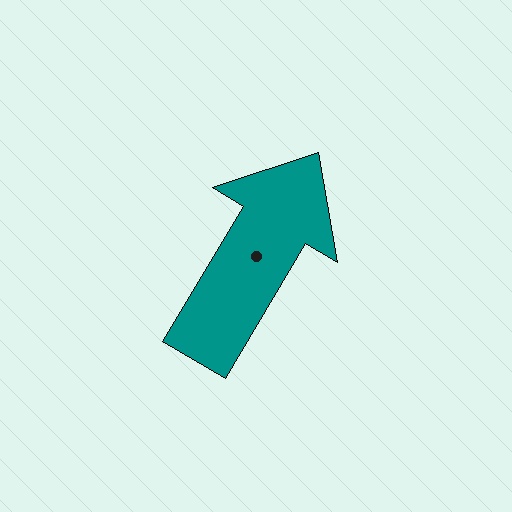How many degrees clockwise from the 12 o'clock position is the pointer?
Approximately 31 degrees.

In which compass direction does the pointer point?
Northeast.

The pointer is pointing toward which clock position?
Roughly 1 o'clock.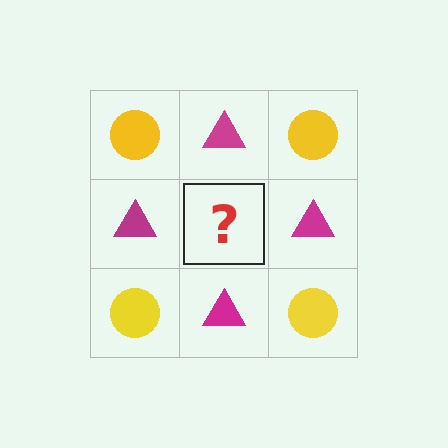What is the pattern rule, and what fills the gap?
The rule is that it alternates yellow circle and magenta triangle in a checkerboard pattern. The gap should be filled with a yellow circle.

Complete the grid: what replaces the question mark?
The question mark should be replaced with a yellow circle.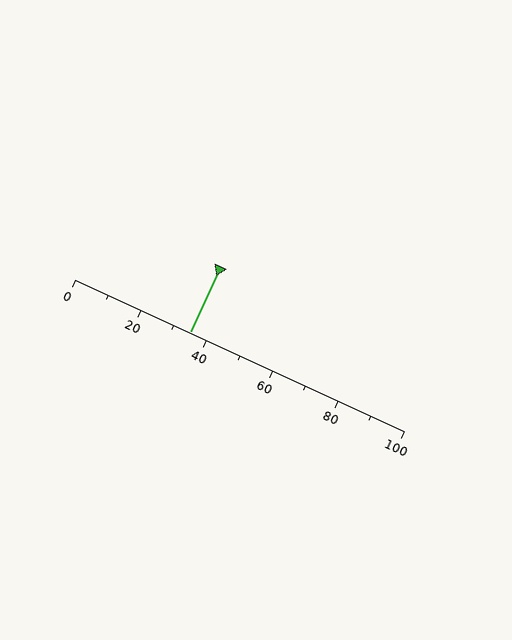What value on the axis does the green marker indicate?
The marker indicates approximately 35.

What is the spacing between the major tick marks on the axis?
The major ticks are spaced 20 apart.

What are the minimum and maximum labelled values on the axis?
The axis runs from 0 to 100.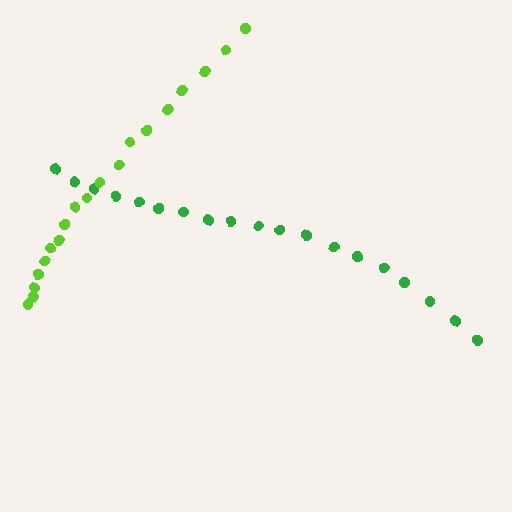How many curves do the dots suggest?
There are 2 distinct paths.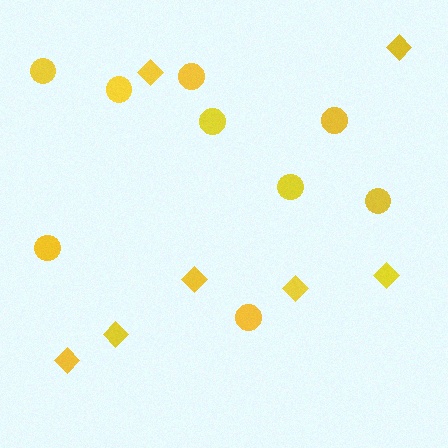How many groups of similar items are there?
There are 2 groups: one group of diamonds (7) and one group of circles (9).